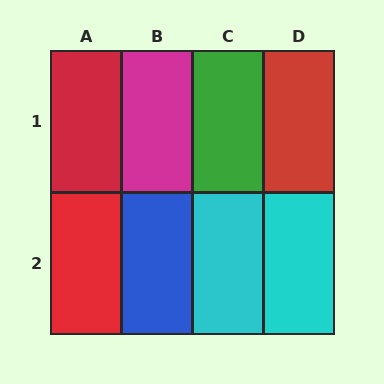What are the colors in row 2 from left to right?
Red, blue, cyan, cyan.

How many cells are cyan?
2 cells are cyan.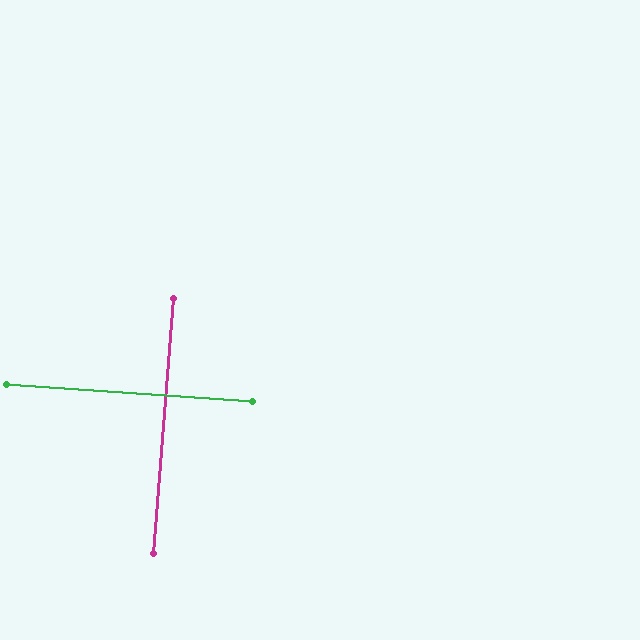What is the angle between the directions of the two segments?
Approximately 89 degrees.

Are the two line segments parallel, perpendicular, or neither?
Perpendicular — they meet at approximately 89°.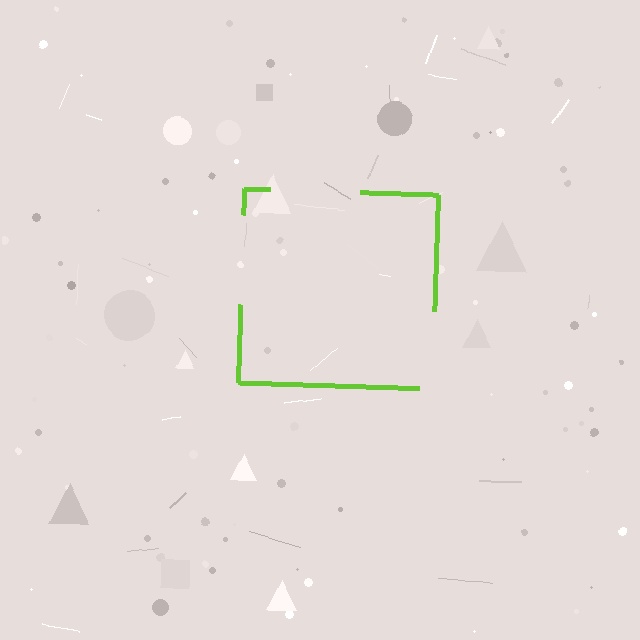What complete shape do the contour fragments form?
The contour fragments form a square.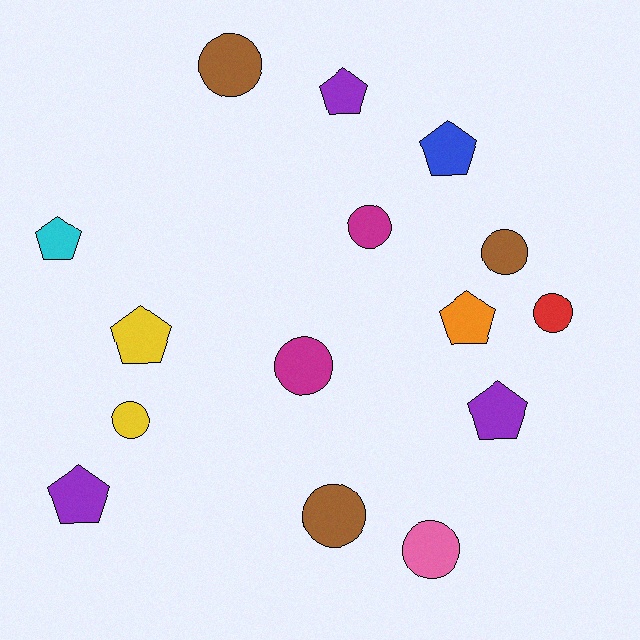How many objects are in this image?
There are 15 objects.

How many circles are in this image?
There are 8 circles.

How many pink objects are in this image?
There is 1 pink object.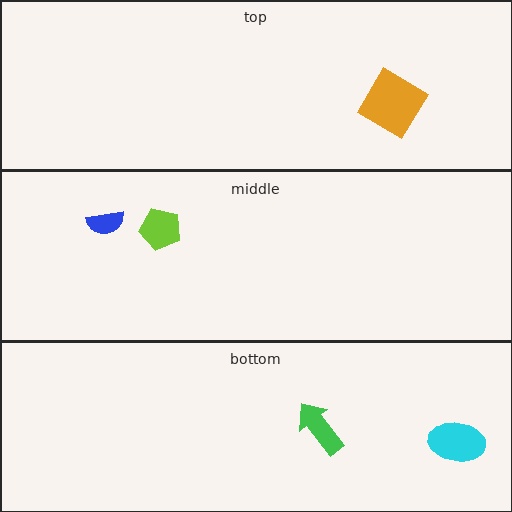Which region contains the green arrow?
The bottom region.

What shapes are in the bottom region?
The cyan ellipse, the green arrow.